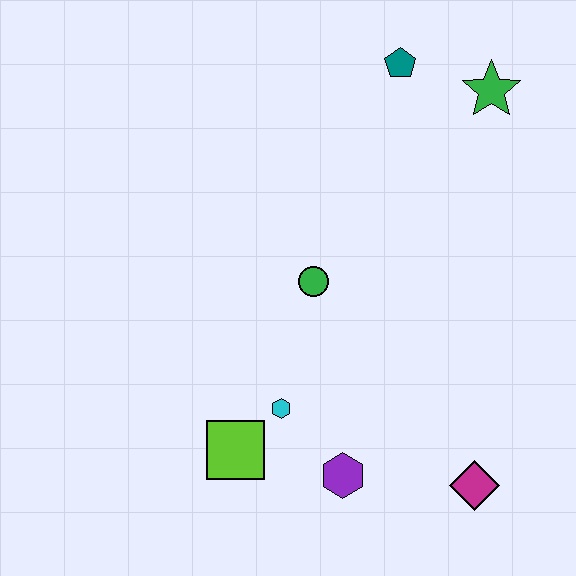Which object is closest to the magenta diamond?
The purple hexagon is closest to the magenta diamond.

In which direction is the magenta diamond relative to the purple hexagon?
The magenta diamond is to the right of the purple hexagon.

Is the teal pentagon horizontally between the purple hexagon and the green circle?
No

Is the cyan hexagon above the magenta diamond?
Yes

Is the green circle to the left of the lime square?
No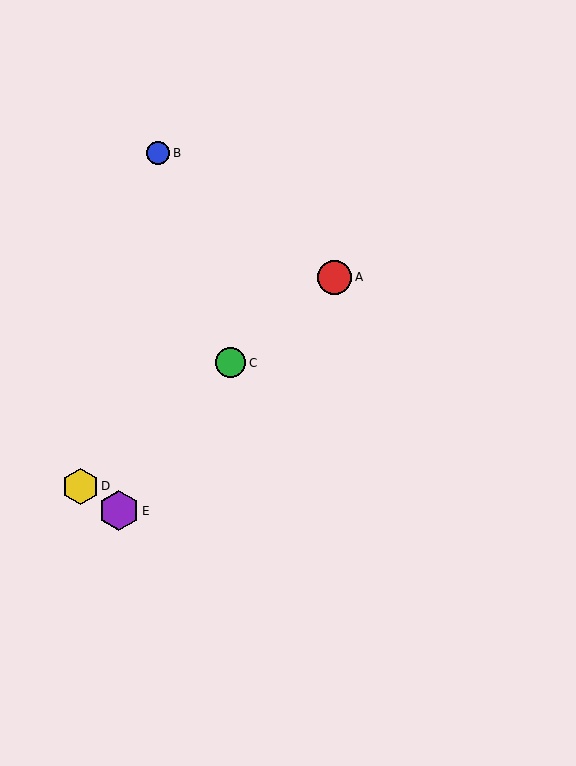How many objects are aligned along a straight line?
3 objects (A, C, D) are aligned along a straight line.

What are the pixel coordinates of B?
Object B is at (158, 153).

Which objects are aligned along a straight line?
Objects A, C, D are aligned along a straight line.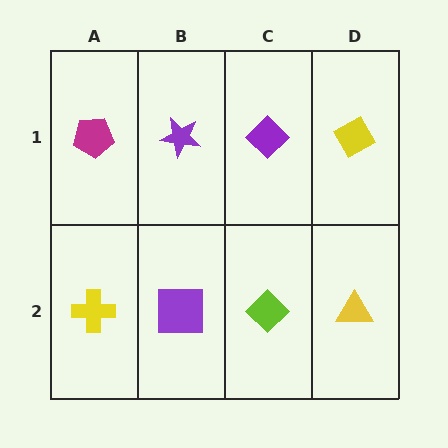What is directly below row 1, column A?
A yellow cross.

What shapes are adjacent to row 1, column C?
A lime diamond (row 2, column C), a purple star (row 1, column B), a yellow diamond (row 1, column D).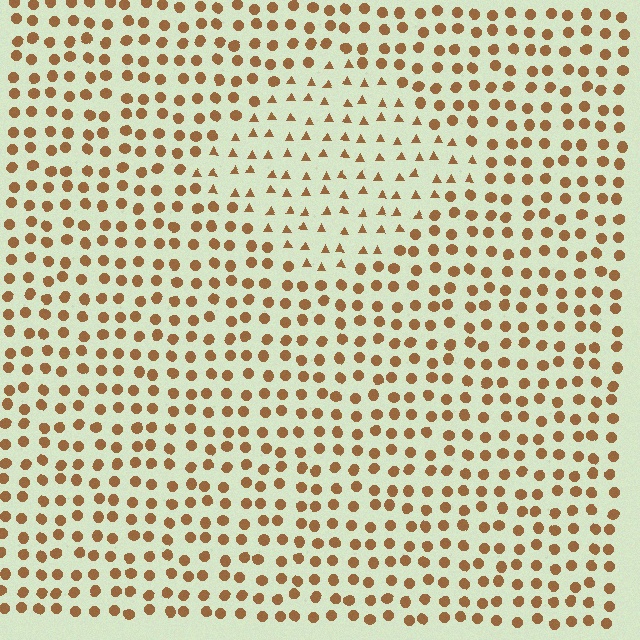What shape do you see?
I see a diamond.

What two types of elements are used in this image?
The image uses triangles inside the diamond region and circles outside it.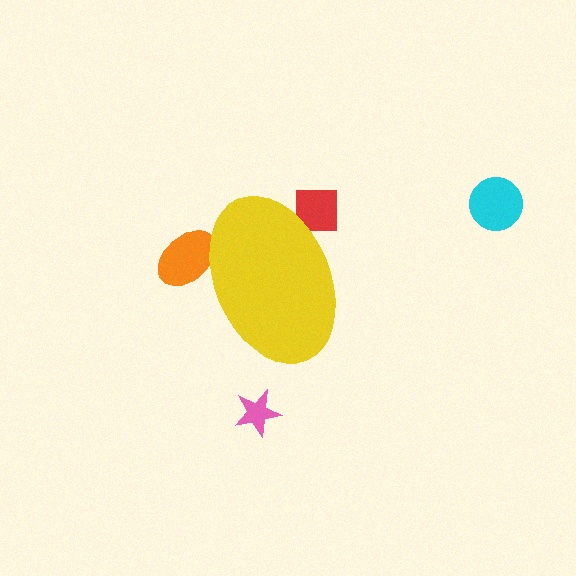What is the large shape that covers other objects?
A yellow ellipse.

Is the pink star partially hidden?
No, the pink star is fully visible.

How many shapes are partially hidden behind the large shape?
2 shapes are partially hidden.